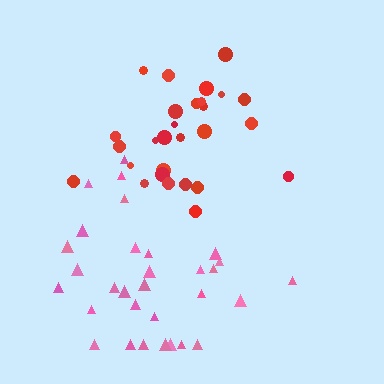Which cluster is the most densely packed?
Red.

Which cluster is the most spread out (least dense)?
Pink.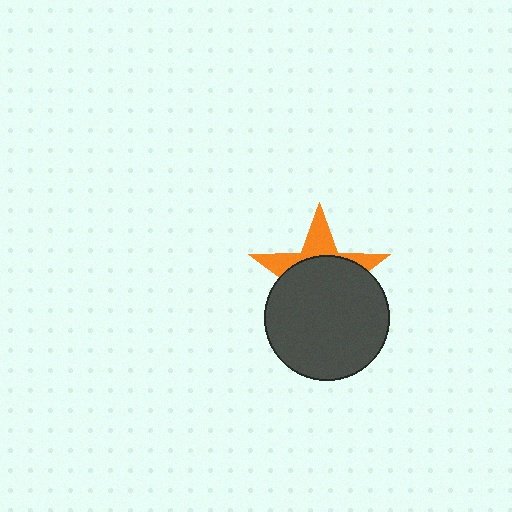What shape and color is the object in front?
The object in front is a dark gray circle.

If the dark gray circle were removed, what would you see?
You would see the complete orange star.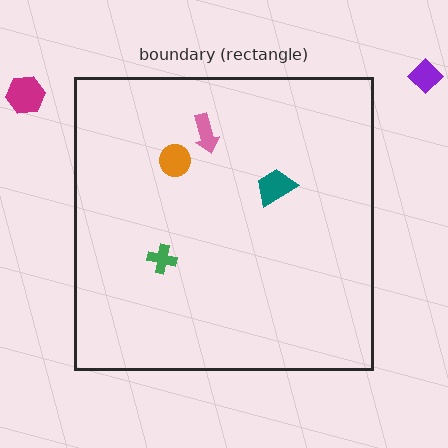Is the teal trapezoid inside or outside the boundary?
Inside.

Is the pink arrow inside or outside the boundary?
Inside.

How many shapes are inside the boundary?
4 inside, 2 outside.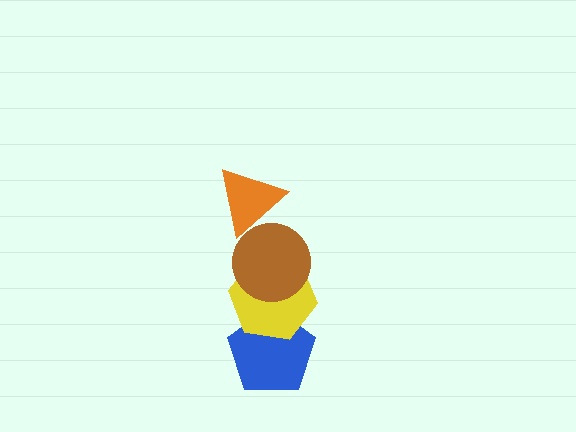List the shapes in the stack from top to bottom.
From top to bottom: the orange triangle, the brown circle, the yellow hexagon, the blue pentagon.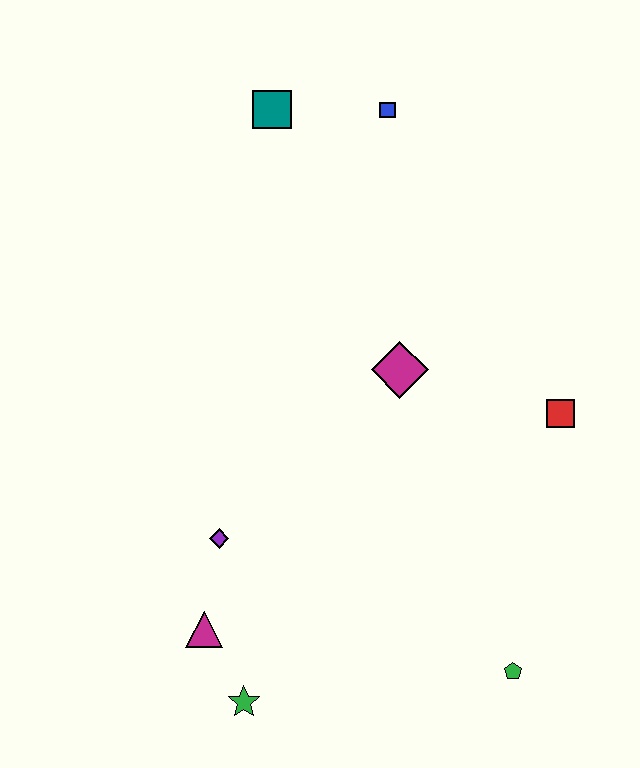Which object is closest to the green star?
The magenta triangle is closest to the green star.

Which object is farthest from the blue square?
The green star is farthest from the blue square.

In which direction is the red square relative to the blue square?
The red square is below the blue square.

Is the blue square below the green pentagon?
No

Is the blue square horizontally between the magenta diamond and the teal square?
Yes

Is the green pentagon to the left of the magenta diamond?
No